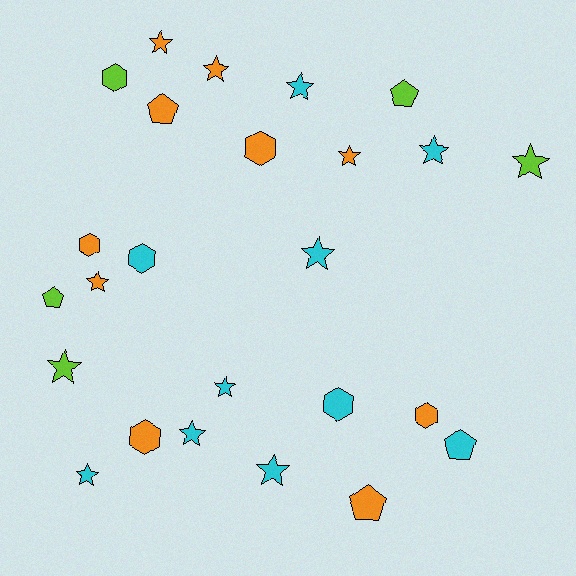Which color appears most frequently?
Orange, with 10 objects.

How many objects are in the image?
There are 25 objects.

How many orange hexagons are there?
There are 4 orange hexagons.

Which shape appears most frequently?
Star, with 13 objects.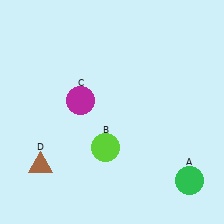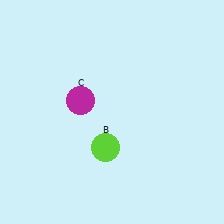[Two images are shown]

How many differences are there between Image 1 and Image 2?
There are 2 differences between the two images.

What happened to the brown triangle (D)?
The brown triangle (D) was removed in Image 2. It was in the bottom-left area of Image 1.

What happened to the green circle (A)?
The green circle (A) was removed in Image 2. It was in the bottom-right area of Image 1.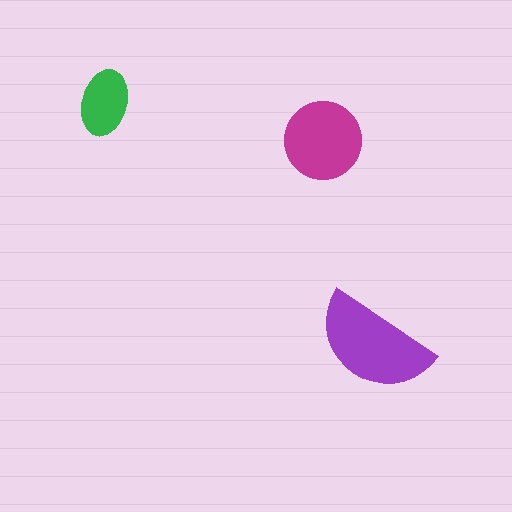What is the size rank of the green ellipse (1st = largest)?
3rd.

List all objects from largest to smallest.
The purple semicircle, the magenta circle, the green ellipse.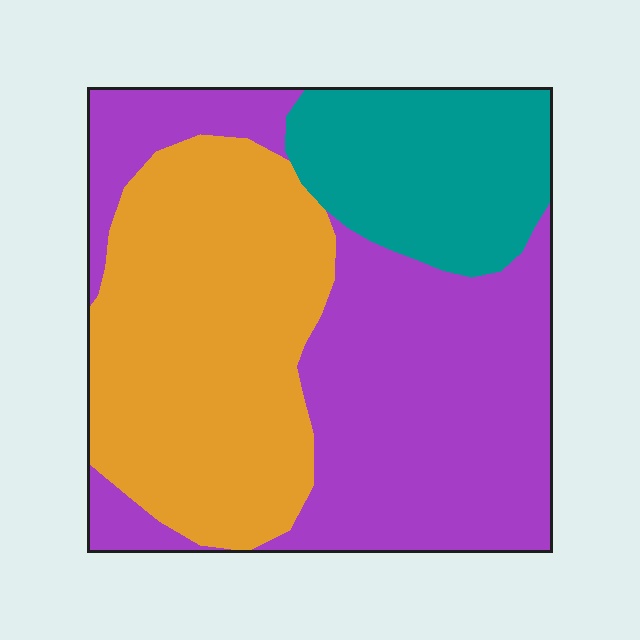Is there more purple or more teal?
Purple.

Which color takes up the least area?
Teal, at roughly 20%.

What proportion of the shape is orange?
Orange takes up about three eighths (3/8) of the shape.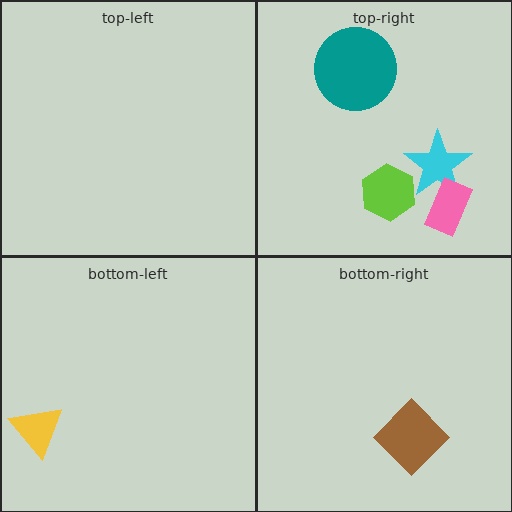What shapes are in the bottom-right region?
The brown diamond.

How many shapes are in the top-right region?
4.